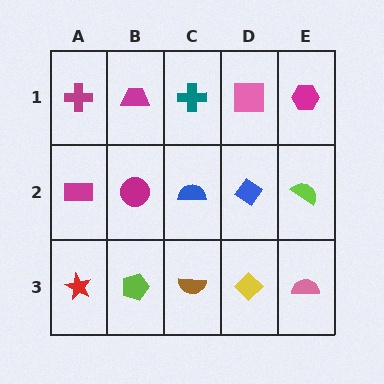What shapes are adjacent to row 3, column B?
A magenta circle (row 2, column B), a red star (row 3, column A), a brown semicircle (row 3, column C).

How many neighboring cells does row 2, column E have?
3.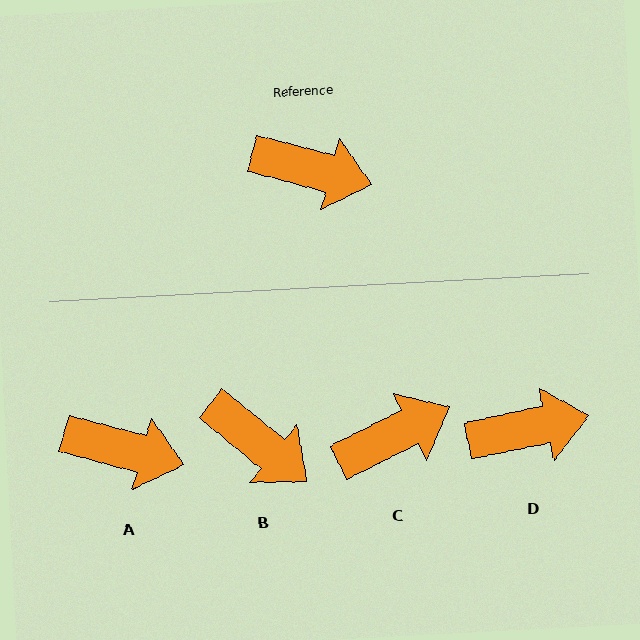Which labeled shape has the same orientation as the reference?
A.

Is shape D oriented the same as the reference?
No, it is off by about 27 degrees.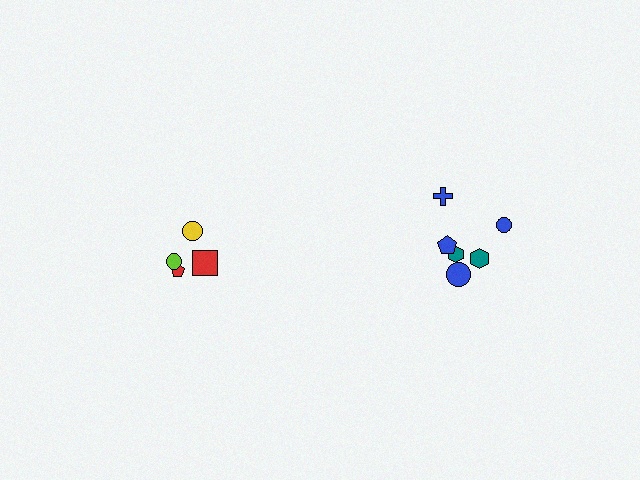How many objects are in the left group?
There are 4 objects.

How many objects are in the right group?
There are 6 objects.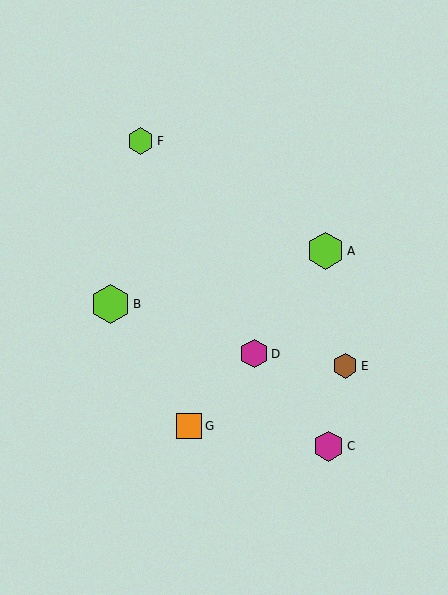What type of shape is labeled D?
Shape D is a magenta hexagon.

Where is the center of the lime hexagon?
The center of the lime hexagon is at (110, 304).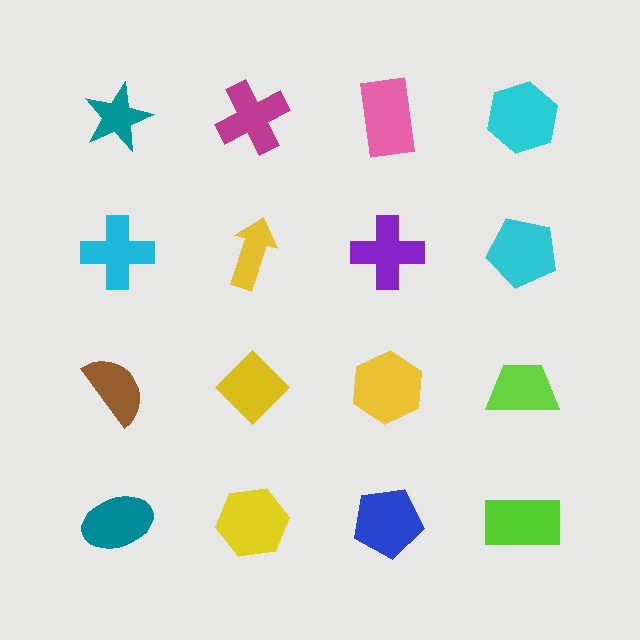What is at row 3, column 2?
A yellow diamond.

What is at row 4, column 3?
A blue pentagon.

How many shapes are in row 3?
4 shapes.